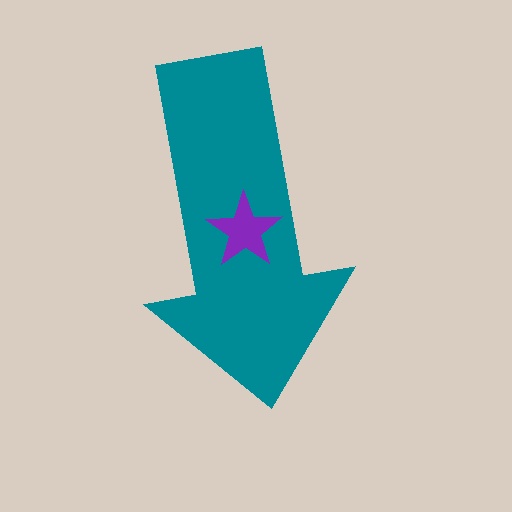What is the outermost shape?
The teal arrow.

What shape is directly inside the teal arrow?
The purple star.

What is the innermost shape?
The purple star.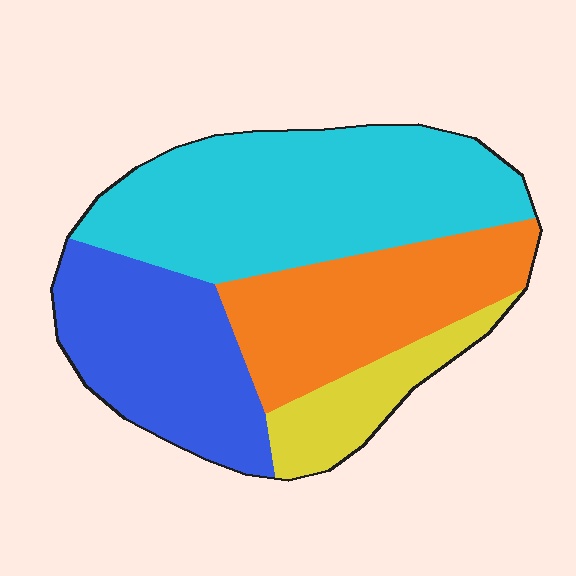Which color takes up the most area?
Cyan, at roughly 40%.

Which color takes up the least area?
Yellow, at roughly 10%.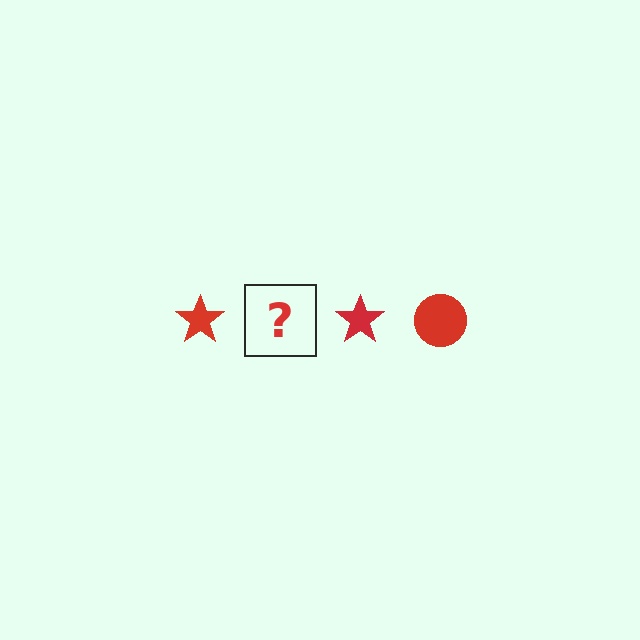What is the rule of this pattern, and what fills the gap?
The rule is that the pattern cycles through star, circle shapes in red. The gap should be filled with a red circle.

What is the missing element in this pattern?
The missing element is a red circle.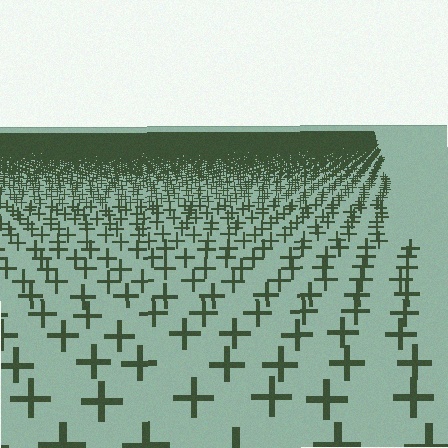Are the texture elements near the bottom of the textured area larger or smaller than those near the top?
Larger. Near the bottom, elements are closer to the viewer and appear at a bigger on-screen size.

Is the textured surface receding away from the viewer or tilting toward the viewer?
The surface is receding away from the viewer. Texture elements get smaller and denser toward the top.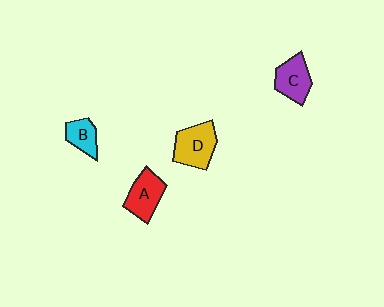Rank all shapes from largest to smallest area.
From largest to smallest: D (yellow), A (red), C (purple), B (cyan).